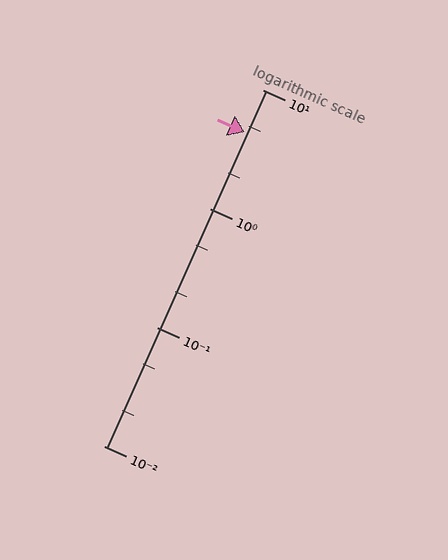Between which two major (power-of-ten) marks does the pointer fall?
The pointer is between 1 and 10.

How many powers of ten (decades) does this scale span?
The scale spans 3 decades, from 0.01 to 10.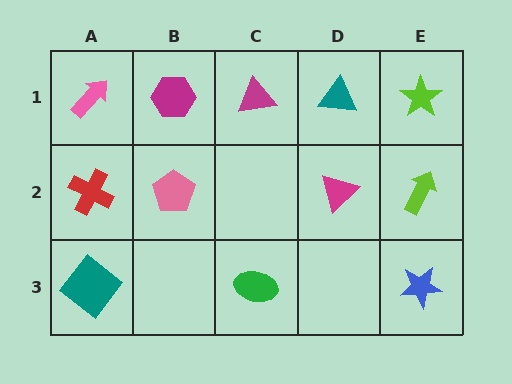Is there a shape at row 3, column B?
No, that cell is empty.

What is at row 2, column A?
A red cross.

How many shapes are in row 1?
5 shapes.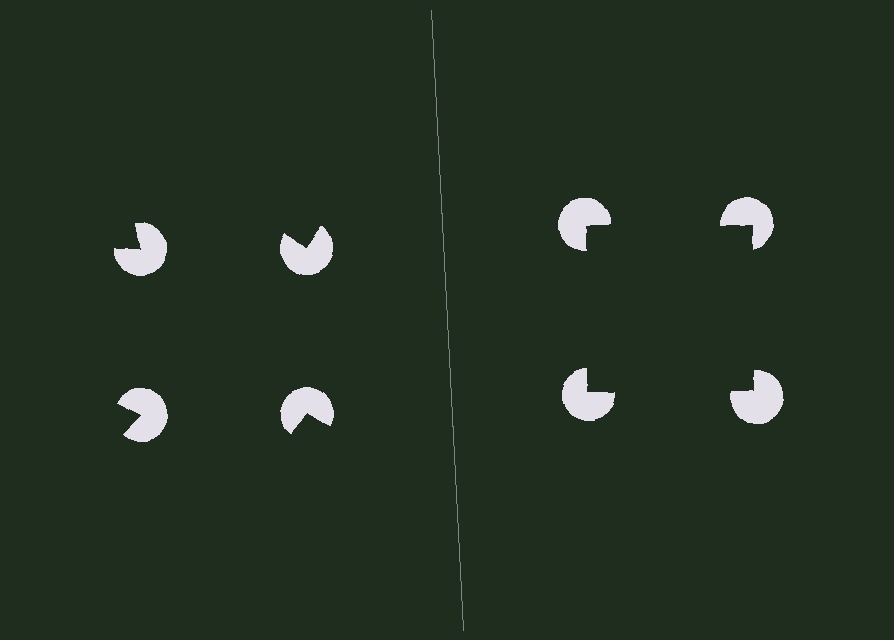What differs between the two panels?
The pac-man discs are positioned identically on both sides; only the wedge orientations differ. On the right they align to a square; on the left they are misaligned.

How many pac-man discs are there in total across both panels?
8 — 4 on each side.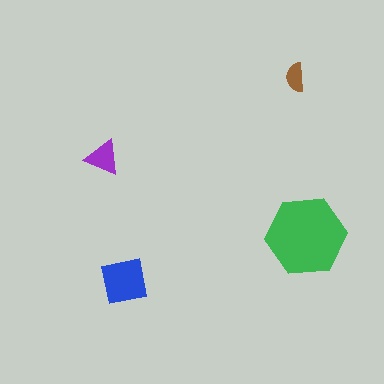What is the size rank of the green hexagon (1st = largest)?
1st.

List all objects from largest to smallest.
The green hexagon, the blue square, the purple triangle, the brown semicircle.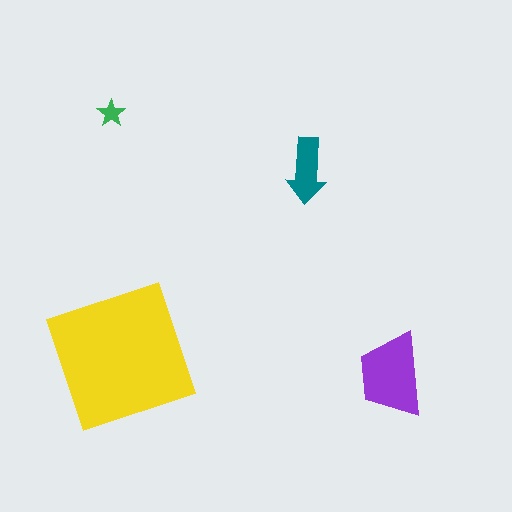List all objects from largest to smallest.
The yellow square, the purple trapezoid, the teal arrow, the green star.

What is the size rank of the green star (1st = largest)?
4th.